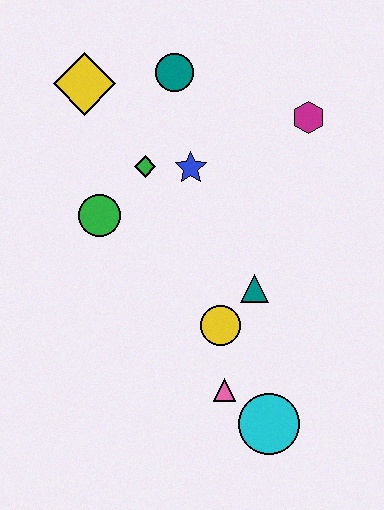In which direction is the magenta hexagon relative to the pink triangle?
The magenta hexagon is above the pink triangle.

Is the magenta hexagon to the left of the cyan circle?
No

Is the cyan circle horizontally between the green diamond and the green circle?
No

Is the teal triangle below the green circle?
Yes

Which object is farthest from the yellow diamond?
The cyan circle is farthest from the yellow diamond.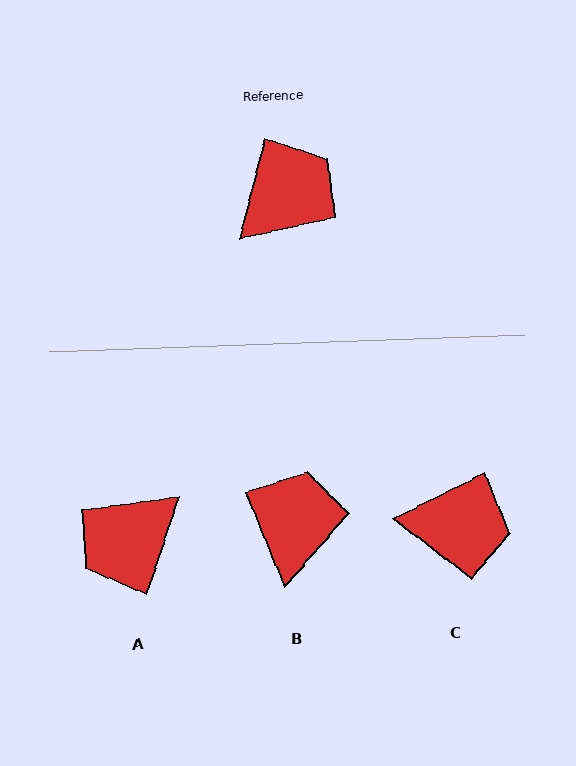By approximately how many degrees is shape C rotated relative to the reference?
Approximately 50 degrees clockwise.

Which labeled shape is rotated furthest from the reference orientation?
A, about 175 degrees away.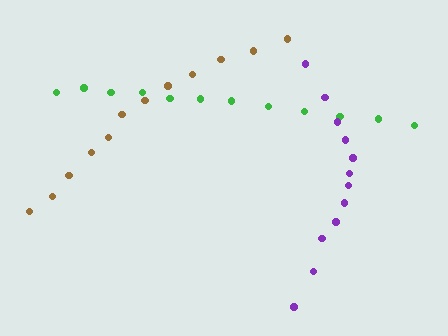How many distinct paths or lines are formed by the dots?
There are 3 distinct paths.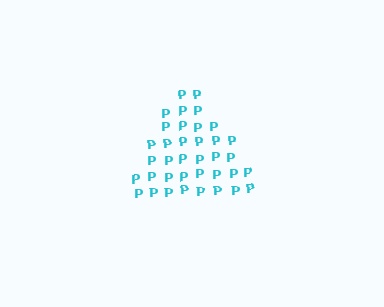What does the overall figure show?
The overall figure shows a triangle.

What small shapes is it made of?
It is made of small letter P's.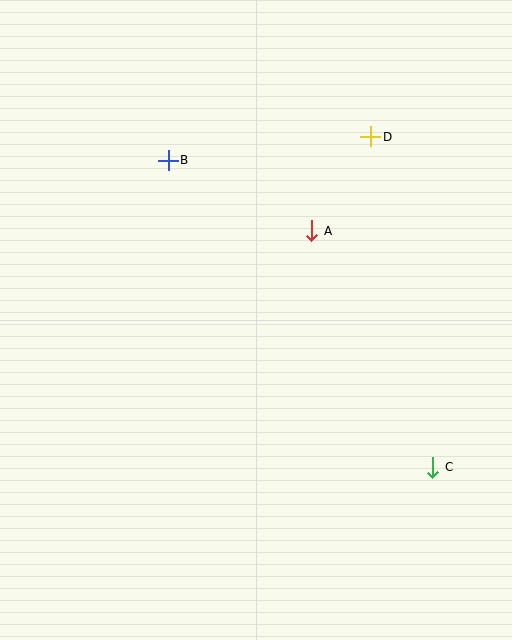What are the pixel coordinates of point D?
Point D is at (371, 137).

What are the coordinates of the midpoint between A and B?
The midpoint between A and B is at (240, 195).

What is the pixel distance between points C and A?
The distance between C and A is 266 pixels.